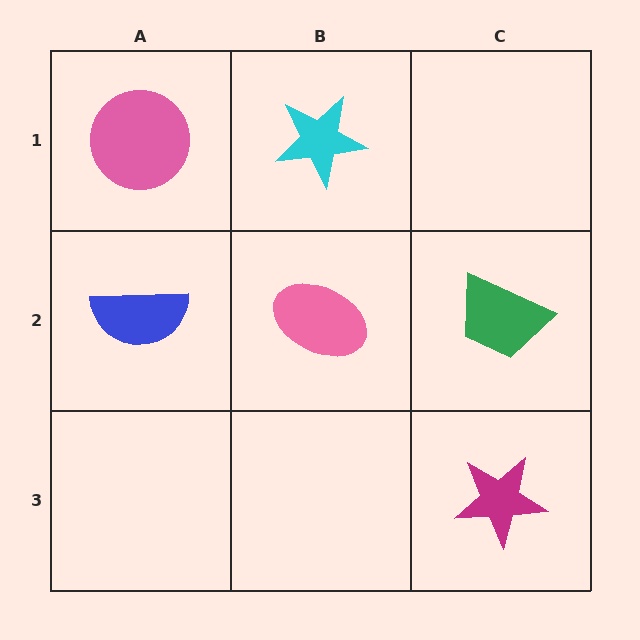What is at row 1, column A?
A pink circle.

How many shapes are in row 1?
2 shapes.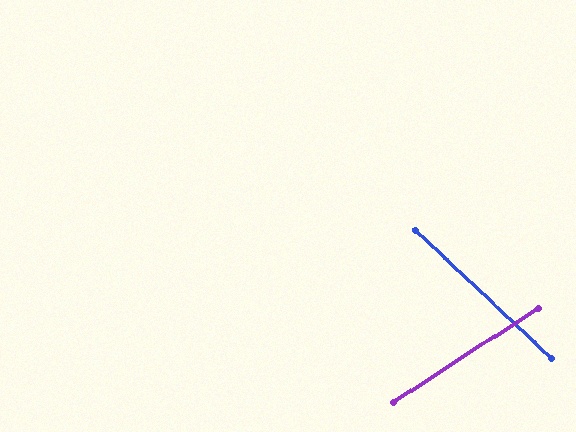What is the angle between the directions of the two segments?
Approximately 76 degrees.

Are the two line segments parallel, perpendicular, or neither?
Neither parallel nor perpendicular — they differ by about 76°.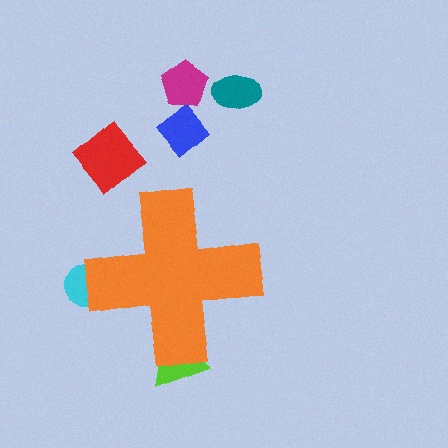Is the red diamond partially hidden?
No, the red diamond is fully visible.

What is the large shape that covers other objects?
An orange cross.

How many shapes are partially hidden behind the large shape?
2 shapes are partially hidden.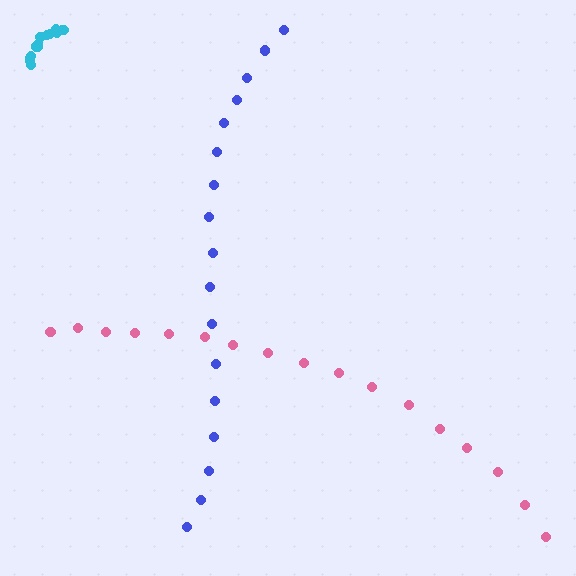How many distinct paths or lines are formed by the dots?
There are 3 distinct paths.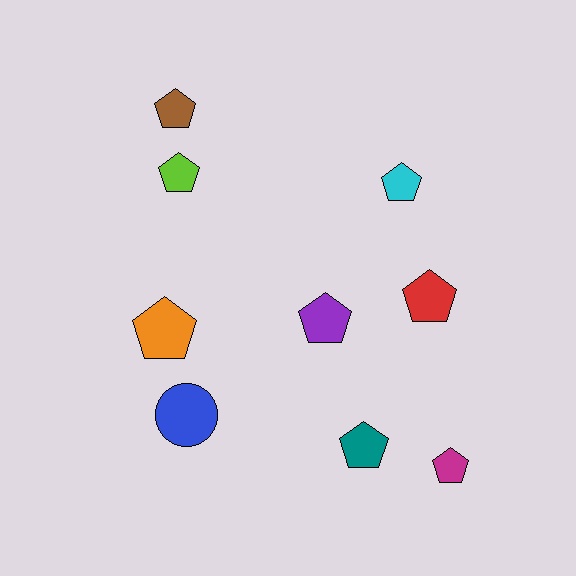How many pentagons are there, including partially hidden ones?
There are 8 pentagons.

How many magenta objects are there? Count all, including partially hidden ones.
There is 1 magenta object.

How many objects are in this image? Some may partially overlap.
There are 9 objects.